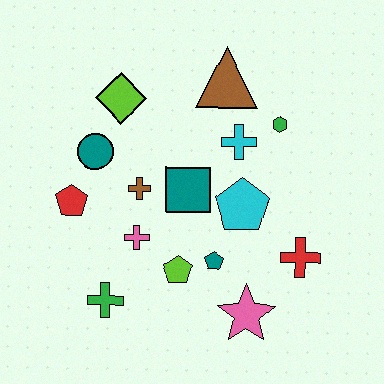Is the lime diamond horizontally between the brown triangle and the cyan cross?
No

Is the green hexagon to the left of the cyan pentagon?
No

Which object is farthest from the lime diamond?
The pink star is farthest from the lime diamond.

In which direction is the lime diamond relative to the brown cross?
The lime diamond is above the brown cross.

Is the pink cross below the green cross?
No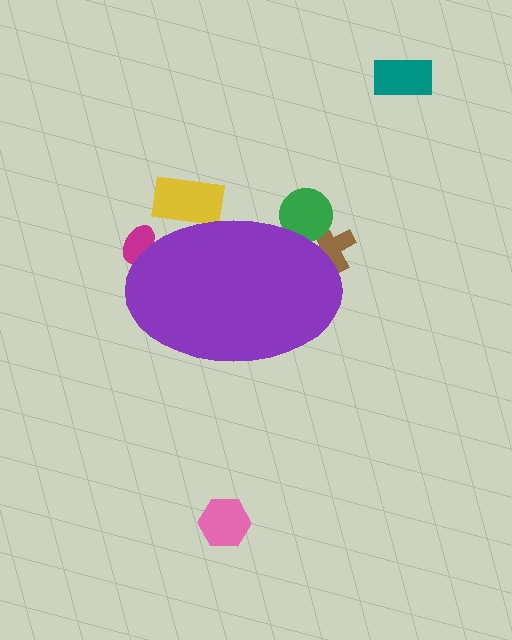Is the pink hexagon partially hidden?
No, the pink hexagon is fully visible.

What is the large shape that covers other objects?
A purple ellipse.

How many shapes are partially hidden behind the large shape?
4 shapes are partially hidden.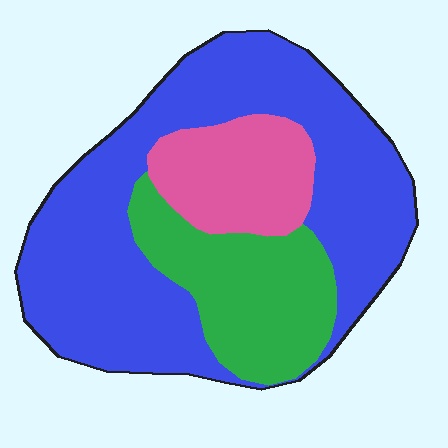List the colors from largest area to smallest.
From largest to smallest: blue, green, pink.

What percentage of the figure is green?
Green covers roughly 25% of the figure.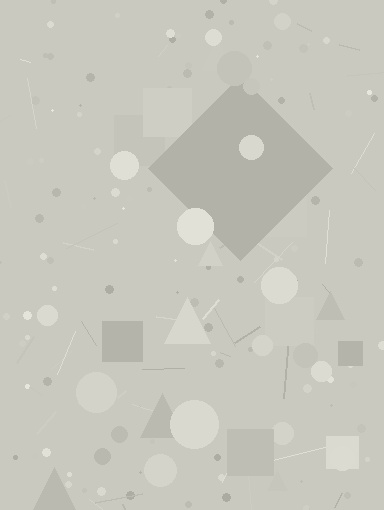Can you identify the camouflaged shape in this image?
The camouflaged shape is a diamond.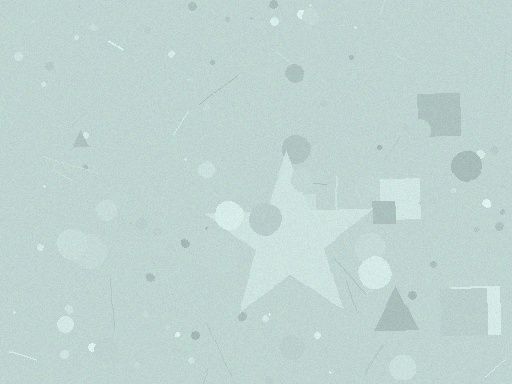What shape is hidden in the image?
A star is hidden in the image.